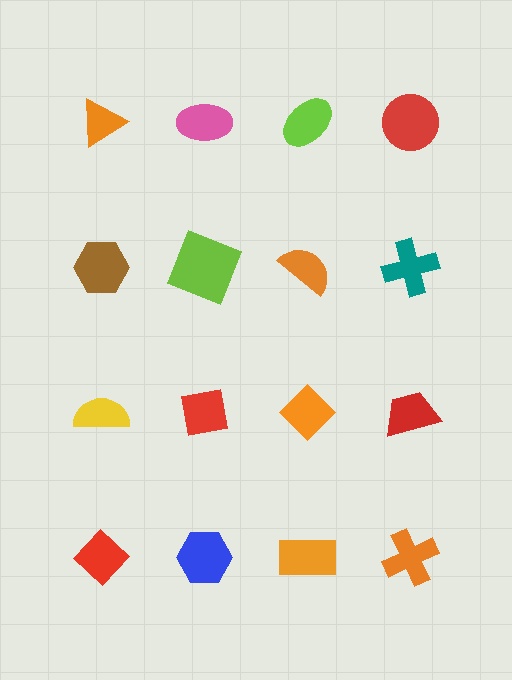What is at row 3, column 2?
A red square.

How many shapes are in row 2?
4 shapes.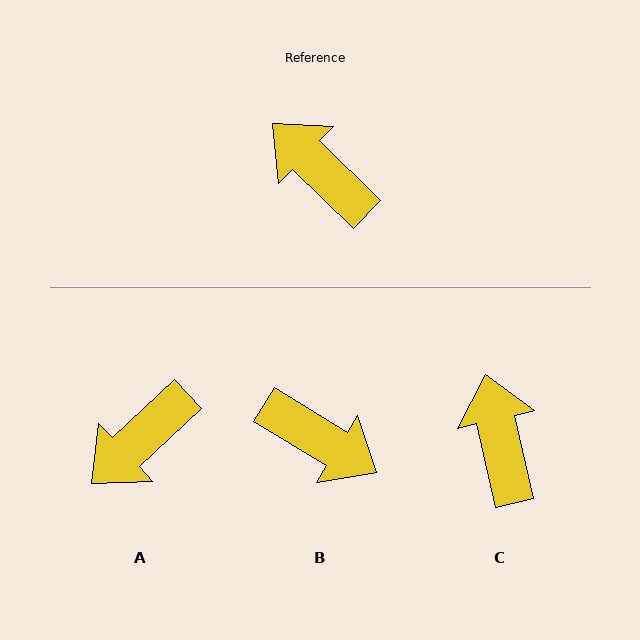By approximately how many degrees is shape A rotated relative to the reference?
Approximately 87 degrees counter-clockwise.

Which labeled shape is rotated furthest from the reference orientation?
B, about 167 degrees away.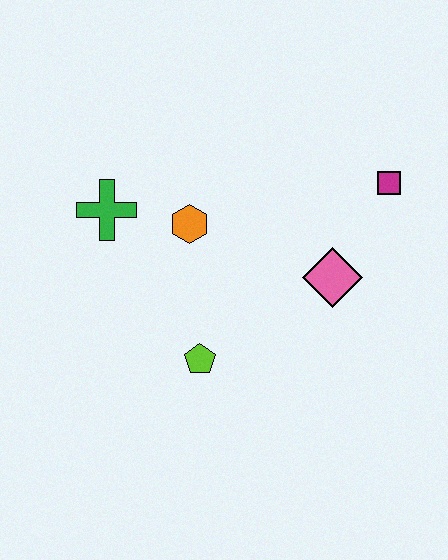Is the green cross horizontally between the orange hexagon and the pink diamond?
No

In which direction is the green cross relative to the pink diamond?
The green cross is to the left of the pink diamond.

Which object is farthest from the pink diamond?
The green cross is farthest from the pink diamond.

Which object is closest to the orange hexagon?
The green cross is closest to the orange hexagon.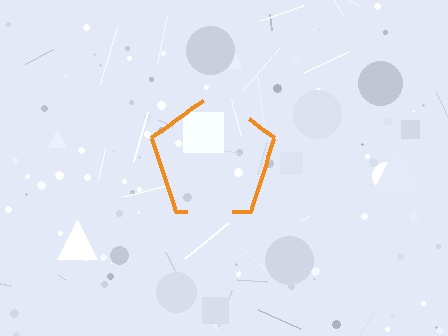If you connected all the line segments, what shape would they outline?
They would outline a pentagon.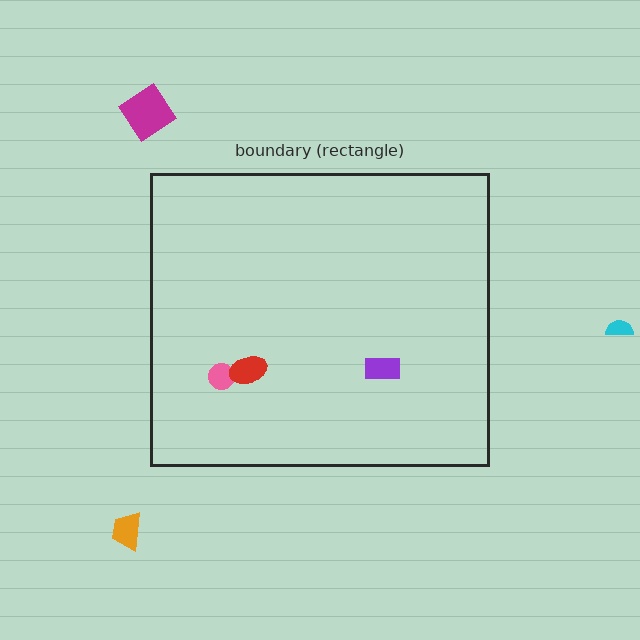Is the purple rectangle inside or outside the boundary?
Inside.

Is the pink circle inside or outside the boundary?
Inside.